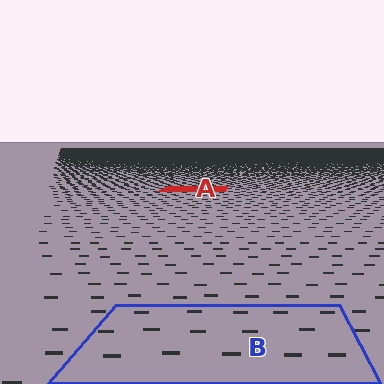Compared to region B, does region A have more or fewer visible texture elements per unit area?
Region A has more texture elements per unit area — they are packed more densely because it is farther away.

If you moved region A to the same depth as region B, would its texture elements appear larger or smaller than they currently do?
They would appear larger. At a closer depth, the same texture elements are projected at a bigger on-screen size.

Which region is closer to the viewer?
Region B is closer. The texture elements there are larger and more spread out.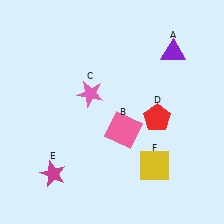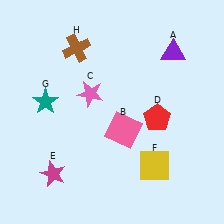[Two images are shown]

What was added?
A teal star (G), a brown cross (H) were added in Image 2.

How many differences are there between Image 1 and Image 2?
There are 2 differences between the two images.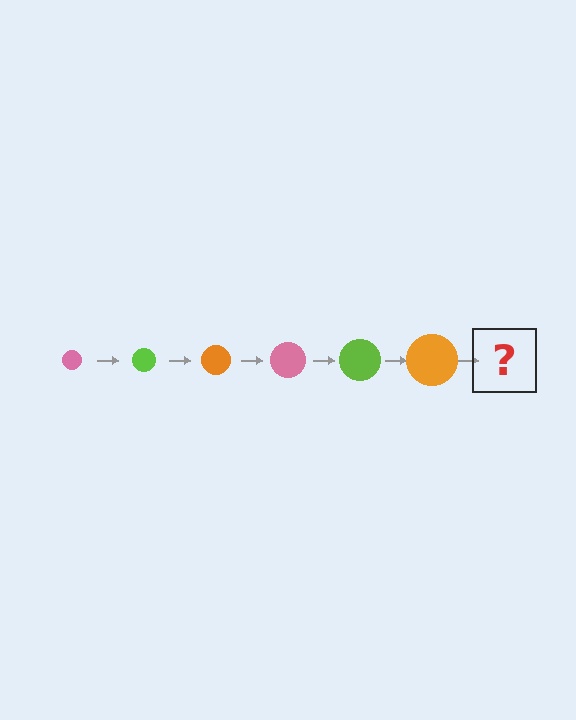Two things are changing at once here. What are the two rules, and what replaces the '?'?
The two rules are that the circle grows larger each step and the color cycles through pink, lime, and orange. The '?' should be a pink circle, larger than the previous one.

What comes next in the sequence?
The next element should be a pink circle, larger than the previous one.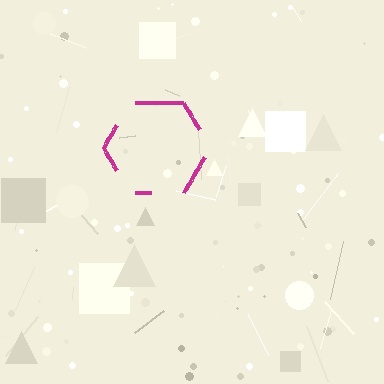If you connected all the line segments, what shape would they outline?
They would outline a hexagon.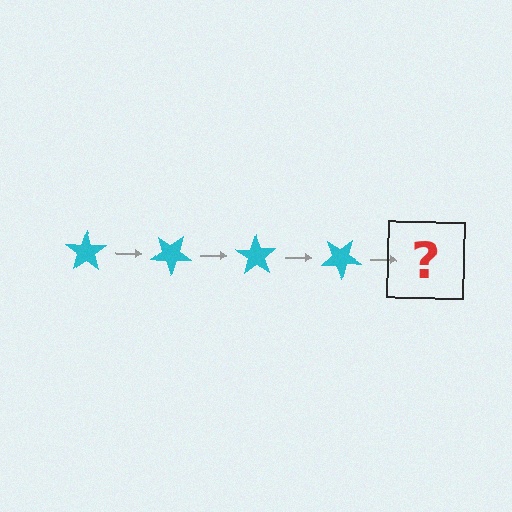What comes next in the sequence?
The next element should be a cyan star rotated 140 degrees.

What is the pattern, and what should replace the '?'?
The pattern is that the star rotates 35 degrees each step. The '?' should be a cyan star rotated 140 degrees.